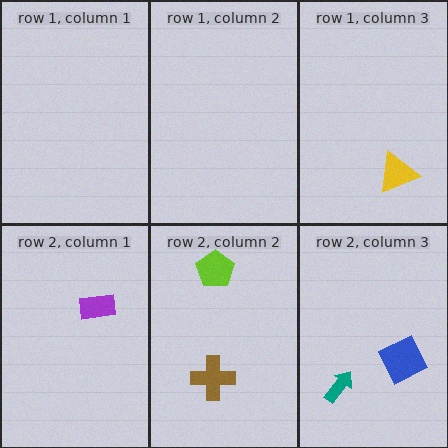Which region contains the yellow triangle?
The row 1, column 3 region.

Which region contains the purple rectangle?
The row 2, column 1 region.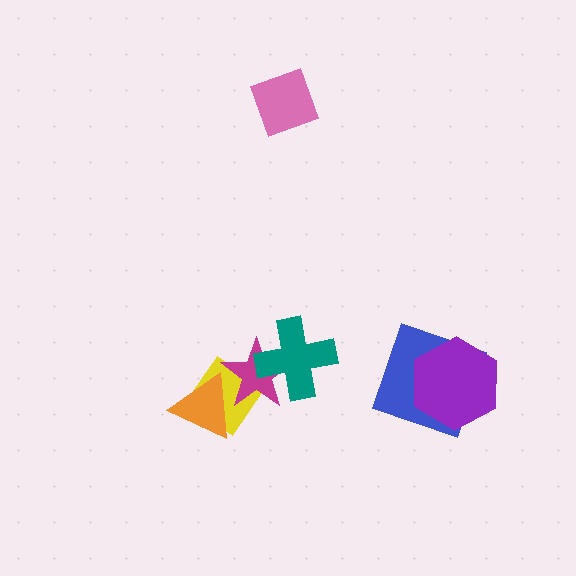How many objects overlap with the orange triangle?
2 objects overlap with the orange triangle.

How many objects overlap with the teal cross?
1 object overlaps with the teal cross.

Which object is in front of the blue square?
The purple hexagon is in front of the blue square.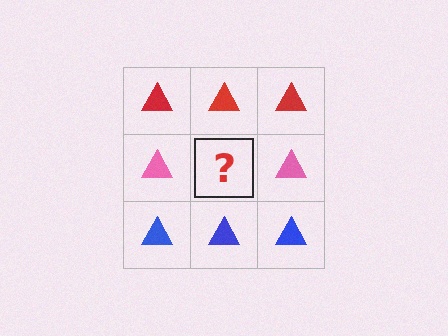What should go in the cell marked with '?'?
The missing cell should contain a pink triangle.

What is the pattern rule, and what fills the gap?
The rule is that each row has a consistent color. The gap should be filled with a pink triangle.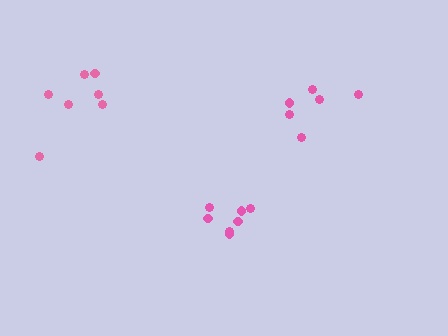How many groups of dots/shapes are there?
There are 3 groups.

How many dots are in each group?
Group 1: 6 dots, Group 2: 7 dots, Group 3: 7 dots (20 total).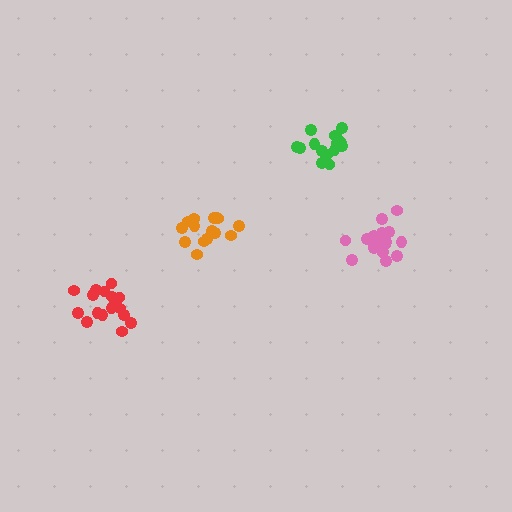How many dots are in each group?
Group 1: 17 dots, Group 2: 19 dots, Group 3: 15 dots, Group 4: 16 dots (67 total).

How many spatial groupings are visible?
There are 4 spatial groupings.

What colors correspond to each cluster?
The clusters are colored: red, pink, orange, green.